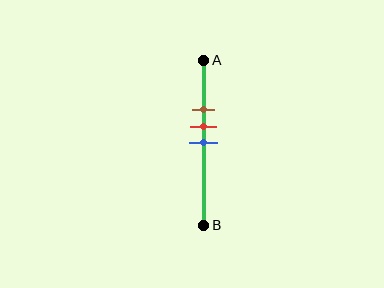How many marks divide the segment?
There are 3 marks dividing the segment.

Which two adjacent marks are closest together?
The red and blue marks are the closest adjacent pair.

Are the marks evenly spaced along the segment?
Yes, the marks are approximately evenly spaced.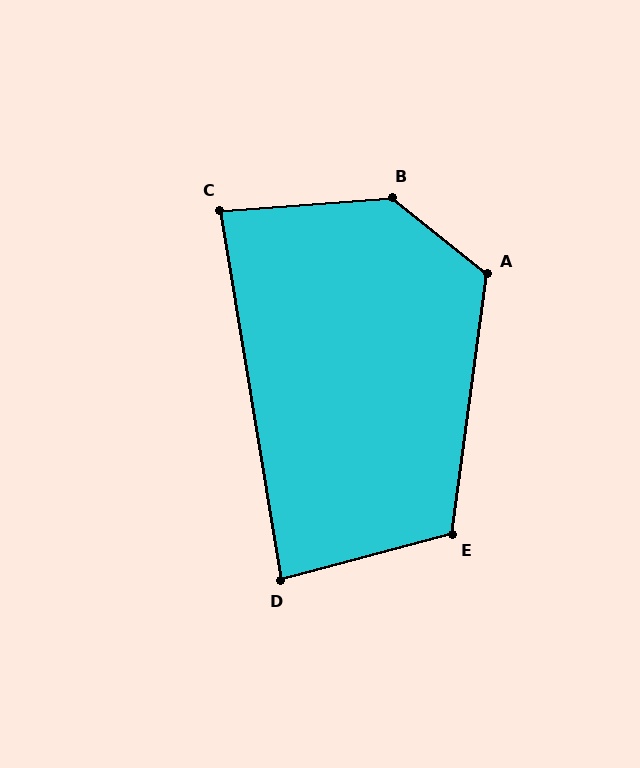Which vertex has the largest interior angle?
B, at approximately 137 degrees.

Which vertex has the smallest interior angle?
D, at approximately 84 degrees.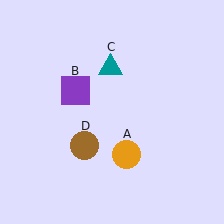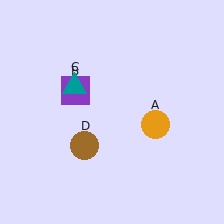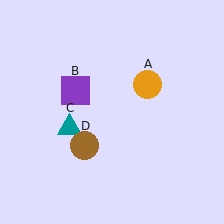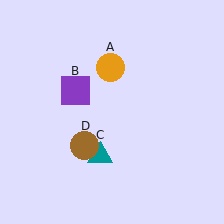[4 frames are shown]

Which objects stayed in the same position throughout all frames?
Purple square (object B) and brown circle (object D) remained stationary.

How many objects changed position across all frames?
2 objects changed position: orange circle (object A), teal triangle (object C).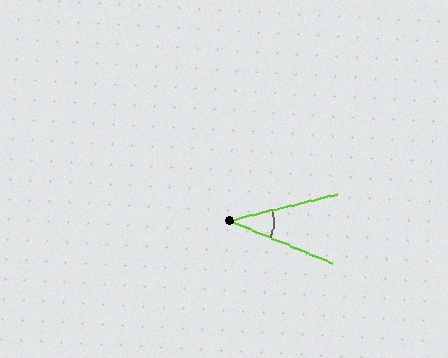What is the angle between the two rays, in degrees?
Approximately 36 degrees.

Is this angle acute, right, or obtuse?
It is acute.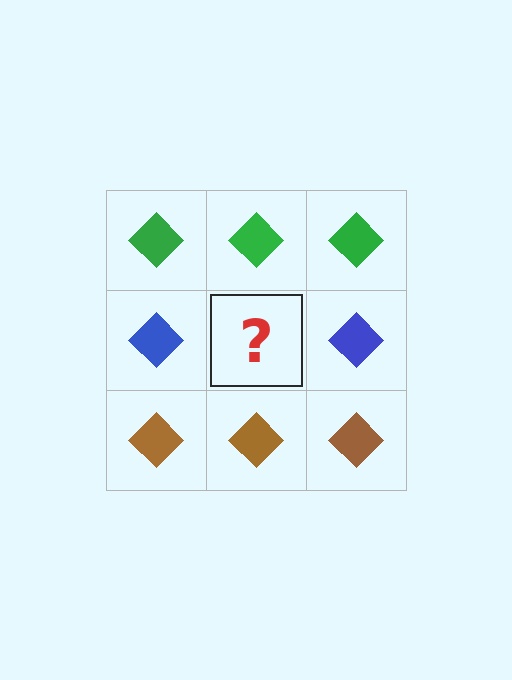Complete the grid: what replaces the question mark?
The question mark should be replaced with a blue diamond.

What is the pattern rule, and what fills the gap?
The rule is that each row has a consistent color. The gap should be filled with a blue diamond.